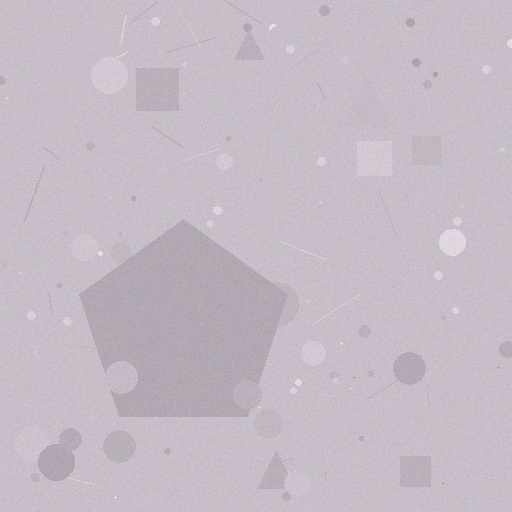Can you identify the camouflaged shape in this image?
The camouflaged shape is a pentagon.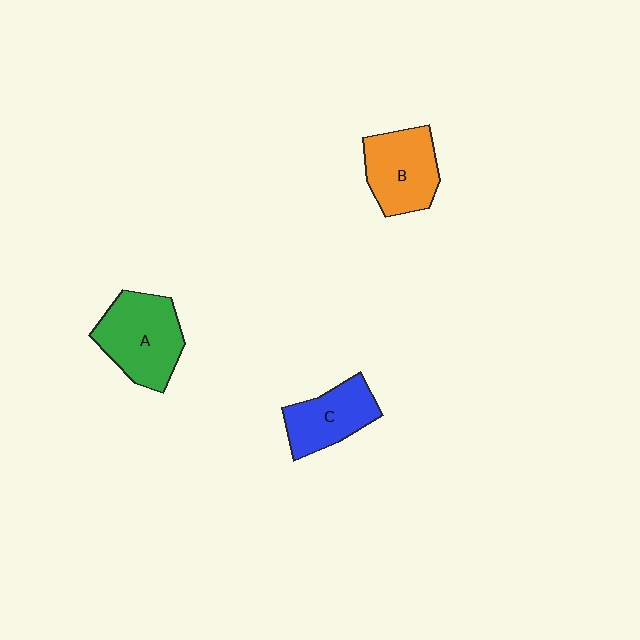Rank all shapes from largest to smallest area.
From largest to smallest: A (green), B (orange), C (blue).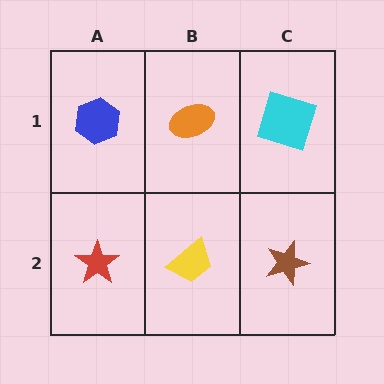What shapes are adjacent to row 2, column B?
An orange ellipse (row 1, column B), a red star (row 2, column A), a brown star (row 2, column C).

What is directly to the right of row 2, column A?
A yellow trapezoid.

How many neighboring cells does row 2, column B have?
3.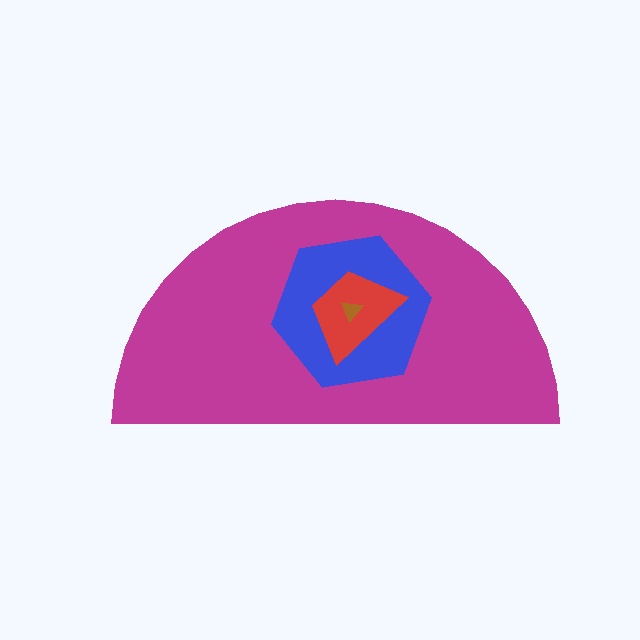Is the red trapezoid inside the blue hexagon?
Yes.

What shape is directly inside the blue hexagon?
The red trapezoid.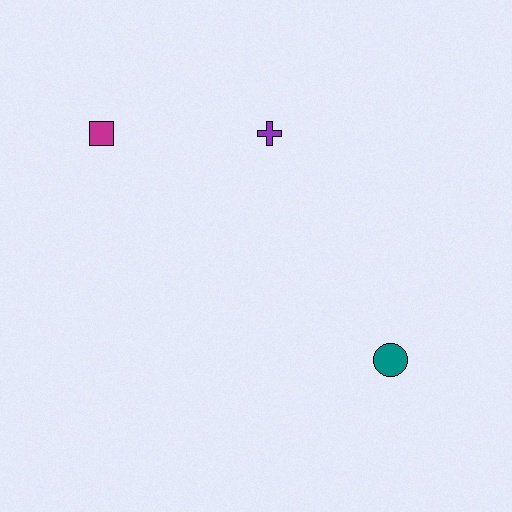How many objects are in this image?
There are 3 objects.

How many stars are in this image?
There are no stars.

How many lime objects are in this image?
There are no lime objects.